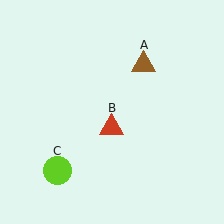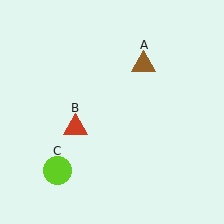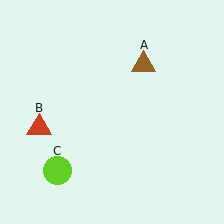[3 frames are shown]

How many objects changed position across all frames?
1 object changed position: red triangle (object B).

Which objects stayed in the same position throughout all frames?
Brown triangle (object A) and lime circle (object C) remained stationary.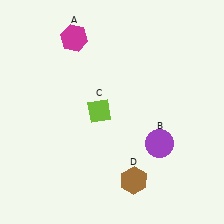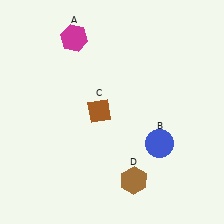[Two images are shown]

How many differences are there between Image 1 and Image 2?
There are 2 differences between the two images.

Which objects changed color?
B changed from purple to blue. C changed from lime to brown.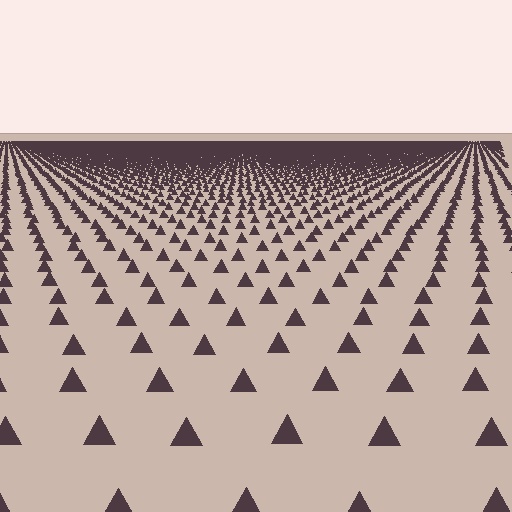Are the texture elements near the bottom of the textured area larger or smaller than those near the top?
Larger. Near the bottom, elements are closer to the viewer and appear at a bigger on-screen size.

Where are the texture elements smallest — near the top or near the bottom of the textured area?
Near the top.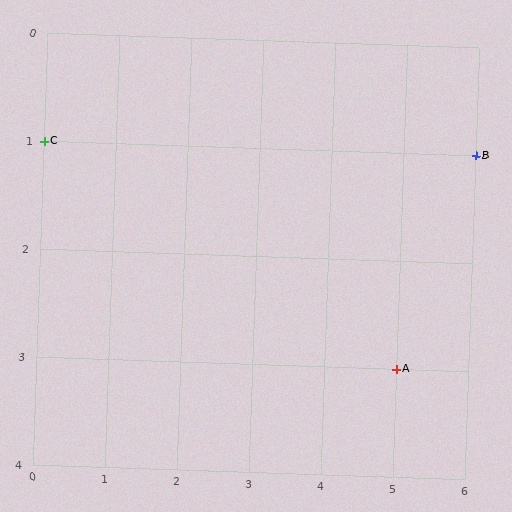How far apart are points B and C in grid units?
Points B and C are 6 columns apart.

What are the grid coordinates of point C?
Point C is at grid coordinates (0, 1).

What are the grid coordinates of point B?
Point B is at grid coordinates (6, 1).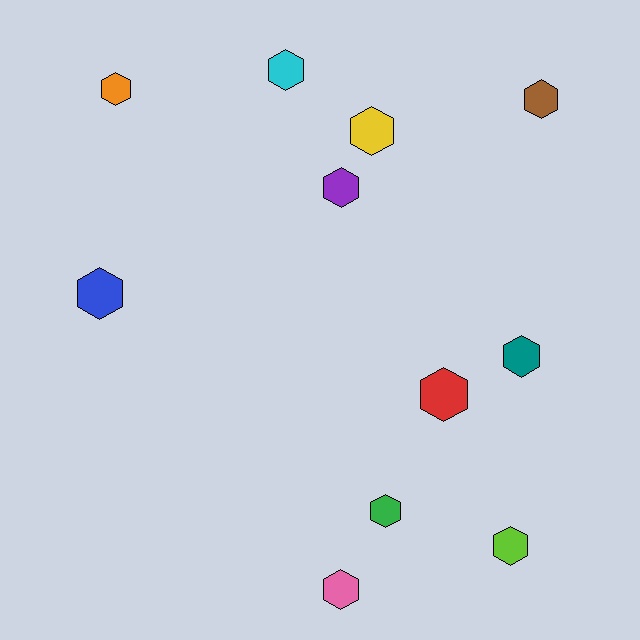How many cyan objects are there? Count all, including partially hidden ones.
There is 1 cyan object.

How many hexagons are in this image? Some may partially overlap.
There are 11 hexagons.